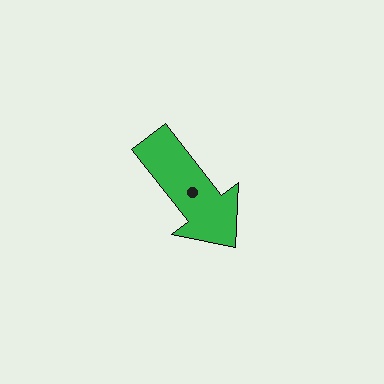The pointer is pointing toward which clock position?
Roughly 5 o'clock.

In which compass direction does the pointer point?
Southeast.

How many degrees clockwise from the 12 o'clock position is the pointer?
Approximately 142 degrees.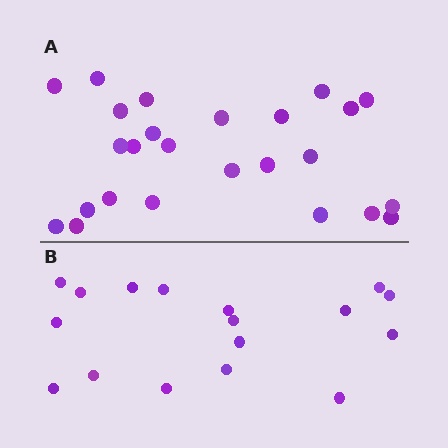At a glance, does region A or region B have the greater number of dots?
Region A (the top region) has more dots.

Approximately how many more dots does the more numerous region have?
Region A has roughly 8 or so more dots than region B.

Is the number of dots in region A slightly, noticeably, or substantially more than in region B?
Region A has substantially more. The ratio is roughly 1.5 to 1.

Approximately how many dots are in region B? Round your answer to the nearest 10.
About 20 dots. (The exact count is 17, which rounds to 20.)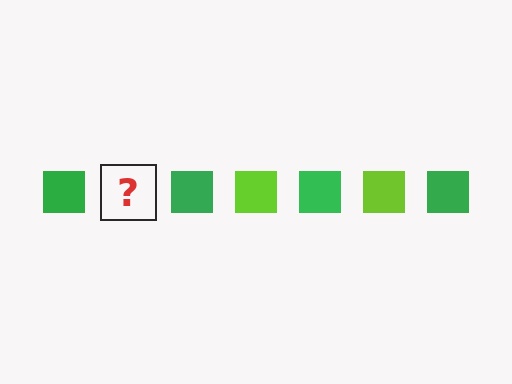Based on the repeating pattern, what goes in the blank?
The blank should be a lime square.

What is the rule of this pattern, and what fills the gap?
The rule is that the pattern cycles through green, lime squares. The gap should be filled with a lime square.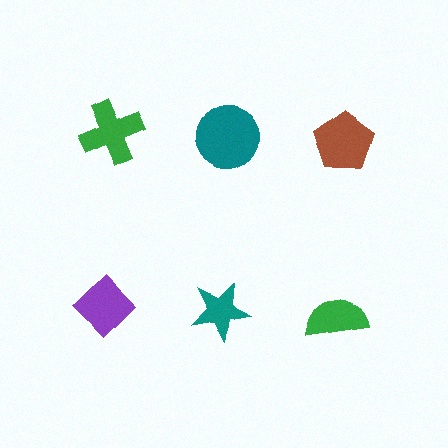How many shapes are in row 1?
3 shapes.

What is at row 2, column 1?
A purple diamond.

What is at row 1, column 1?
A green cross.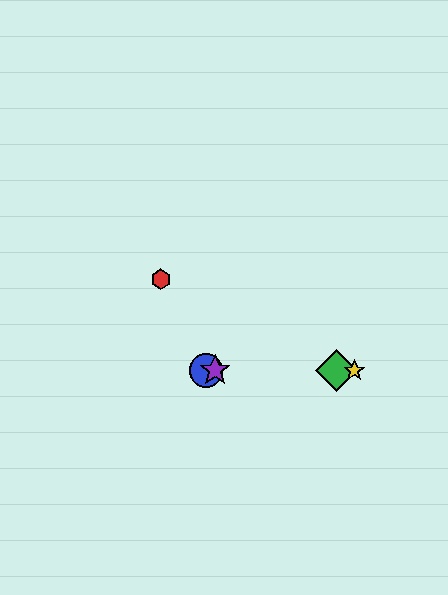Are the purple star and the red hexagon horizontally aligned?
No, the purple star is at y≈371 and the red hexagon is at y≈279.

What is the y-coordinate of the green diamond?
The green diamond is at y≈371.